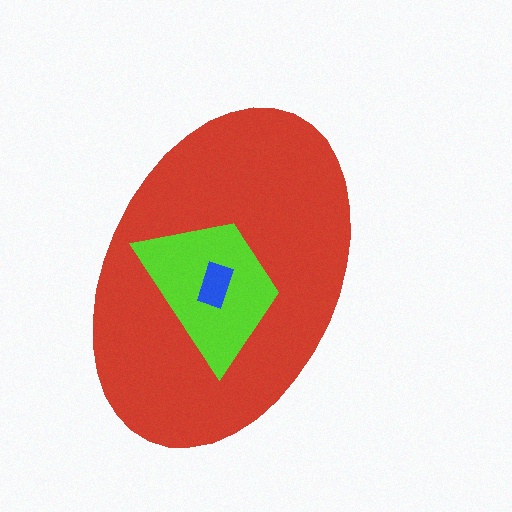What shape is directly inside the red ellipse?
The lime trapezoid.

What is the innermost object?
The blue rectangle.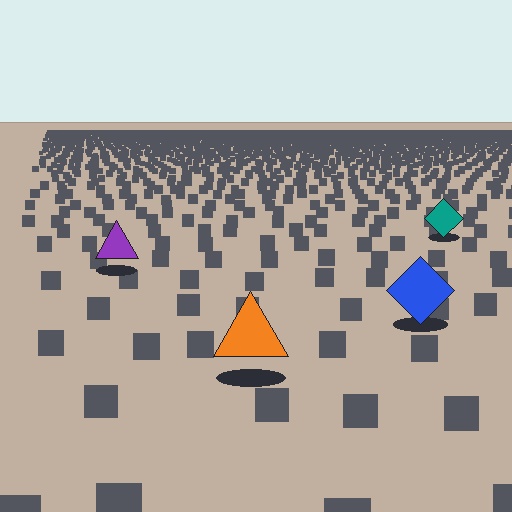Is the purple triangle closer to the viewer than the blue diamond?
No. The blue diamond is closer — you can tell from the texture gradient: the ground texture is coarser near it.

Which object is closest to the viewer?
The orange triangle is closest. The texture marks near it are larger and more spread out.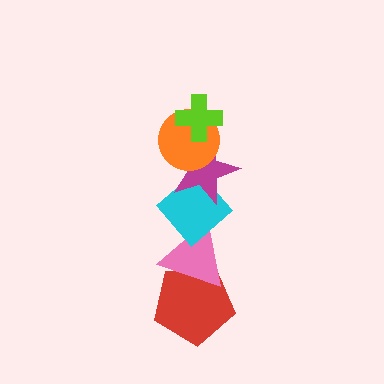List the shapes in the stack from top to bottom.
From top to bottom: the lime cross, the orange circle, the magenta star, the cyan diamond, the pink triangle, the red pentagon.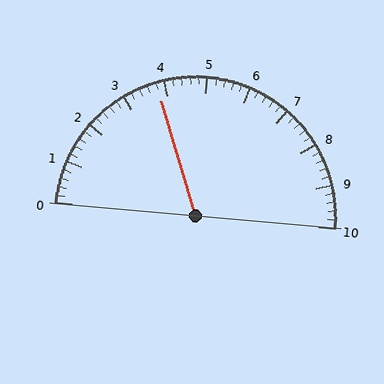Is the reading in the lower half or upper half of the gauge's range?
The reading is in the lower half of the range (0 to 10).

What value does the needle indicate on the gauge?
The needle indicates approximately 3.8.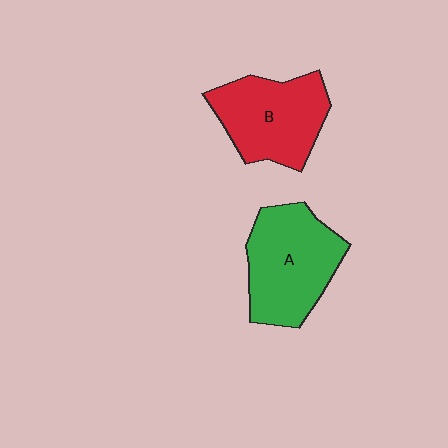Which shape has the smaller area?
Shape B (red).